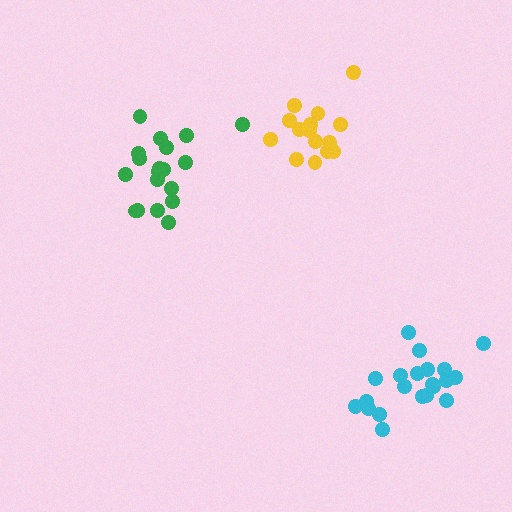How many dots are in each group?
Group 1: 19 dots, Group 2: 21 dots, Group 3: 15 dots (55 total).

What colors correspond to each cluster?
The clusters are colored: green, cyan, yellow.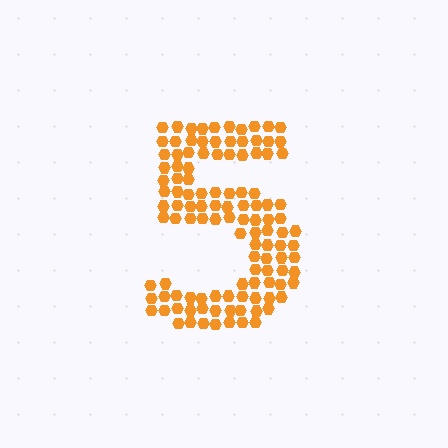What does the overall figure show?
The overall figure shows the digit 5.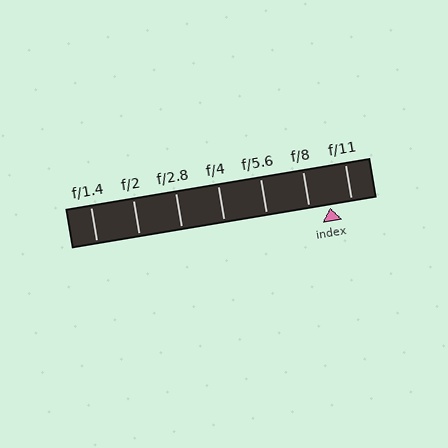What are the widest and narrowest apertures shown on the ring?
The widest aperture shown is f/1.4 and the narrowest is f/11.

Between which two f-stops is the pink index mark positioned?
The index mark is between f/8 and f/11.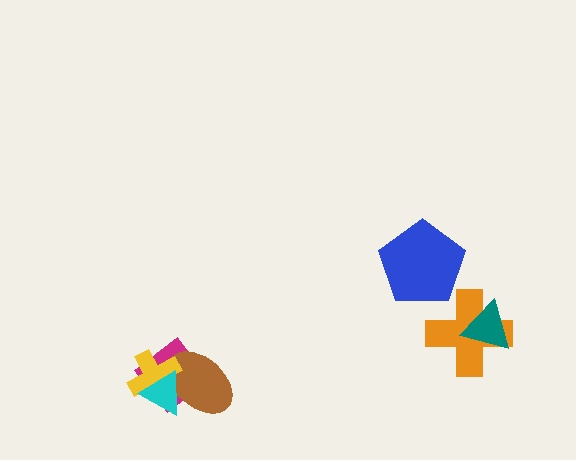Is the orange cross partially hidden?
Yes, it is partially covered by another shape.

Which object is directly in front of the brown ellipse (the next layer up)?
The yellow cross is directly in front of the brown ellipse.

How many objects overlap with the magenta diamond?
3 objects overlap with the magenta diamond.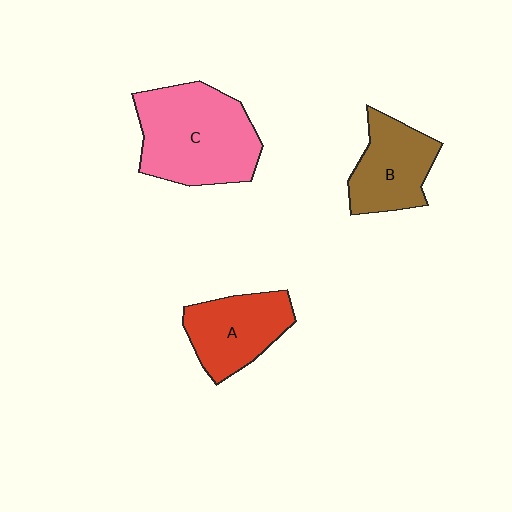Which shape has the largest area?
Shape C (pink).